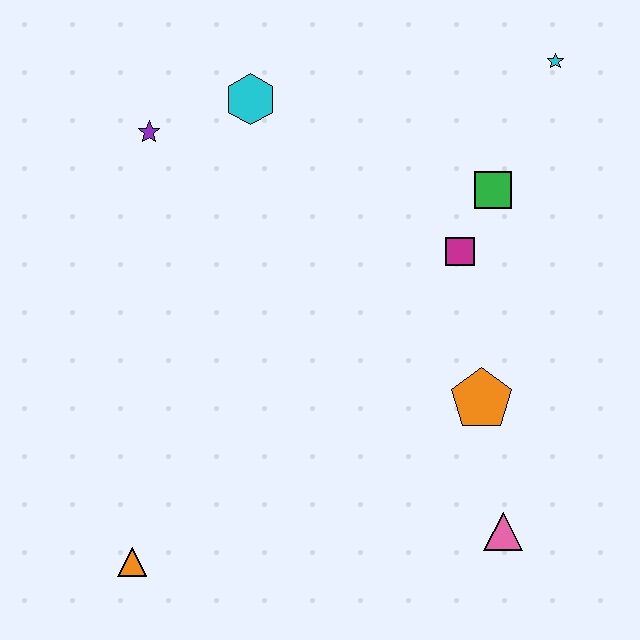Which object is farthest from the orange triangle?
The cyan star is farthest from the orange triangle.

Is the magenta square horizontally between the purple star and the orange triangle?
No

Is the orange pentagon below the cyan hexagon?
Yes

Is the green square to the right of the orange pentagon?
Yes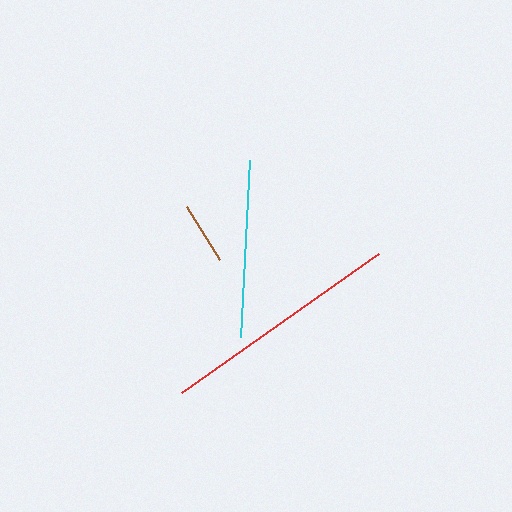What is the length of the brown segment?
The brown segment is approximately 63 pixels long.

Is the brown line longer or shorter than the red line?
The red line is longer than the brown line.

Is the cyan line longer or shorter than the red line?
The red line is longer than the cyan line.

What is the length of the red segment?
The red segment is approximately 241 pixels long.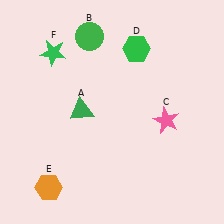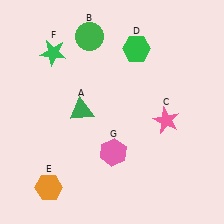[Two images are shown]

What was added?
A pink hexagon (G) was added in Image 2.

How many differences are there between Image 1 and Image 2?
There is 1 difference between the two images.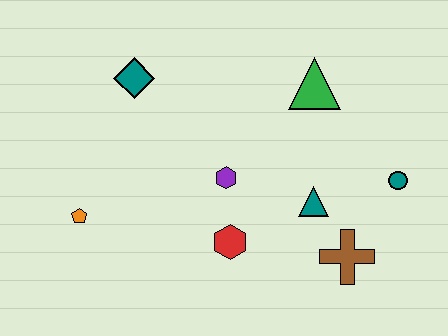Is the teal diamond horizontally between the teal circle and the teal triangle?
No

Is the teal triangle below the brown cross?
No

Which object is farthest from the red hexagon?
The teal diamond is farthest from the red hexagon.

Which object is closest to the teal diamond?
The purple hexagon is closest to the teal diamond.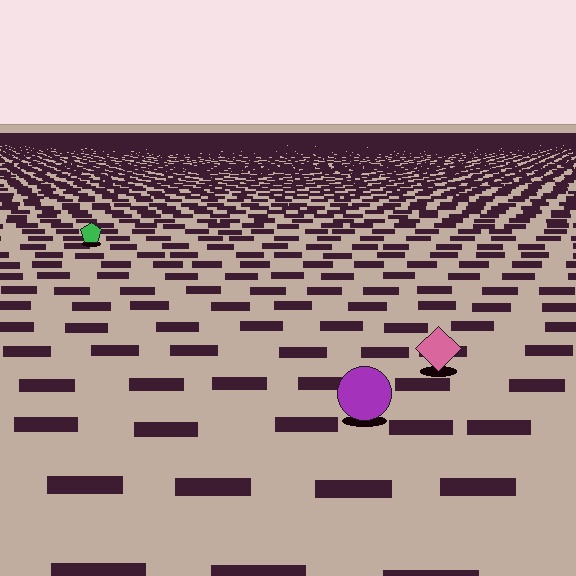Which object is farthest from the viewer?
The green pentagon is farthest from the viewer. It appears smaller and the ground texture around it is denser.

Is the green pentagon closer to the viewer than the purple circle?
No. The purple circle is closer — you can tell from the texture gradient: the ground texture is coarser near it.